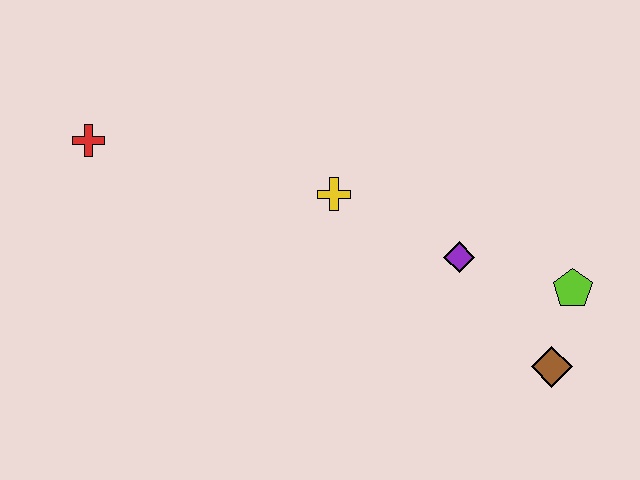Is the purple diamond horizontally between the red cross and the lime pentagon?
Yes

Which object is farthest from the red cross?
The brown diamond is farthest from the red cross.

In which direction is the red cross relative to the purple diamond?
The red cross is to the left of the purple diamond.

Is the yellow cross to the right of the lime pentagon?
No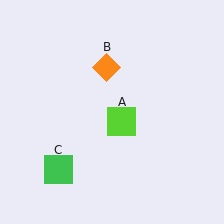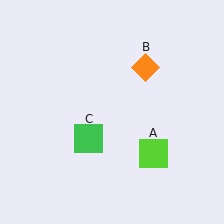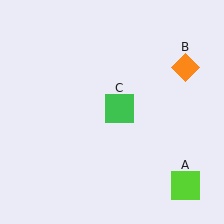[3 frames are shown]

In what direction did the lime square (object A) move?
The lime square (object A) moved down and to the right.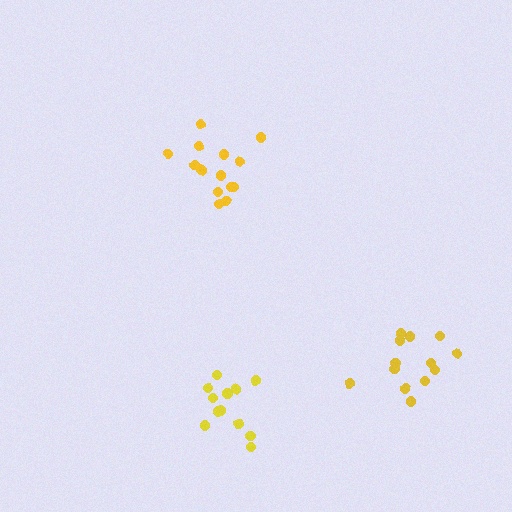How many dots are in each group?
Group 1: 14 dots, Group 2: 14 dots, Group 3: 12 dots (40 total).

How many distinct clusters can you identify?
There are 3 distinct clusters.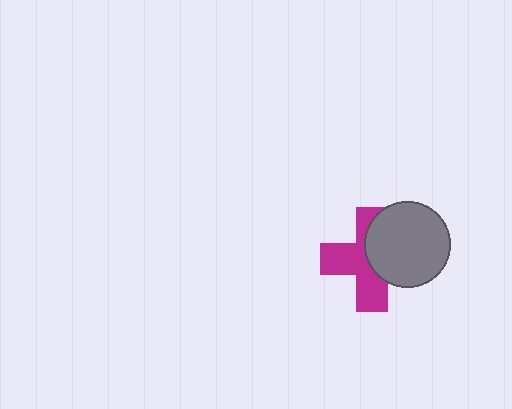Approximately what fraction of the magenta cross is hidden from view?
Roughly 44% of the magenta cross is hidden behind the gray circle.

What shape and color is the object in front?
The object in front is a gray circle.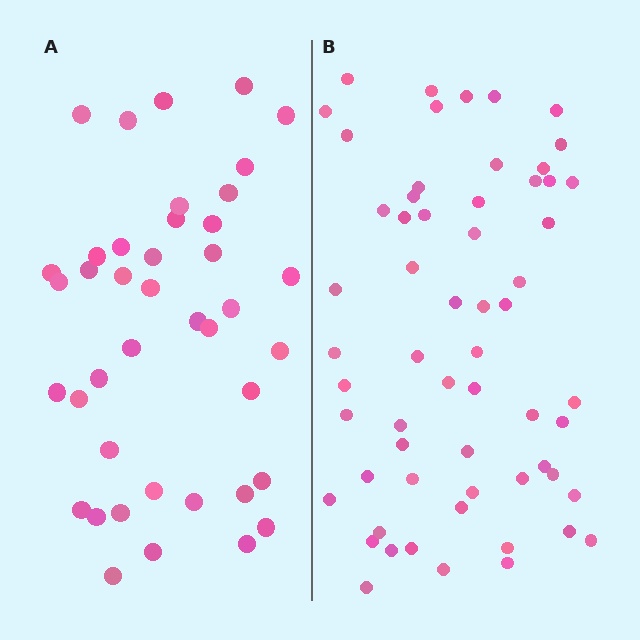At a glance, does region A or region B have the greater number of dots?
Region B (the right region) has more dots.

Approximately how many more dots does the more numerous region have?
Region B has approximately 20 more dots than region A.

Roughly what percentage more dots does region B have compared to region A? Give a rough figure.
About 45% more.